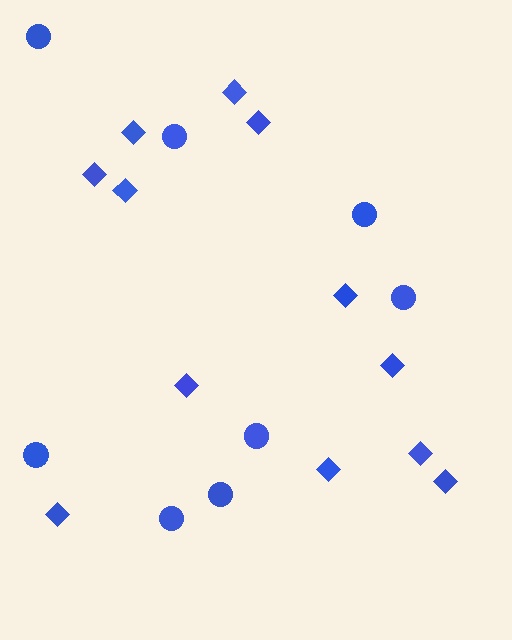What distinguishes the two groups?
There are 2 groups: one group of circles (8) and one group of diamonds (12).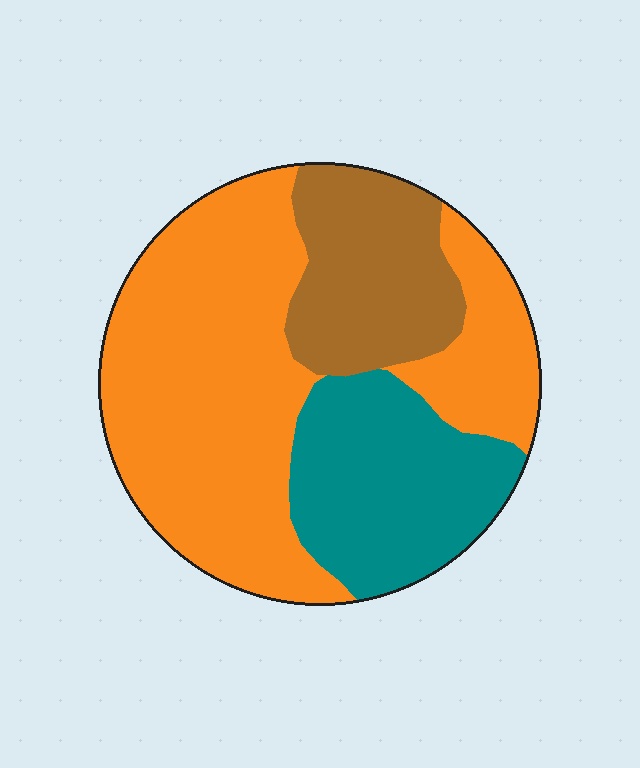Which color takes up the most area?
Orange, at roughly 55%.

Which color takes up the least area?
Brown, at roughly 20%.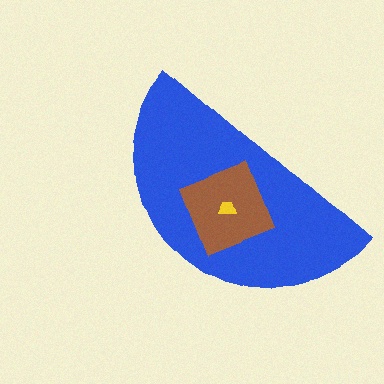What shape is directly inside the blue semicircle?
The brown square.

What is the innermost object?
The yellow trapezoid.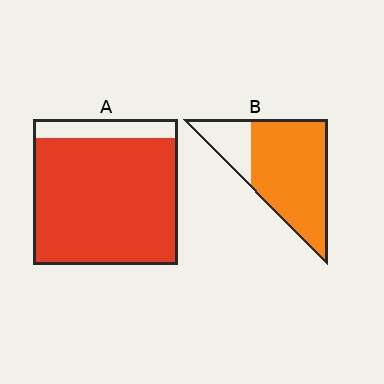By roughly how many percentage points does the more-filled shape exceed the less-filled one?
By roughly 10 percentage points (A over B).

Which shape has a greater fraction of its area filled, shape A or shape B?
Shape A.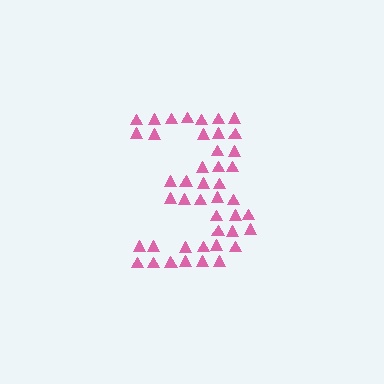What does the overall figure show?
The overall figure shows the digit 3.